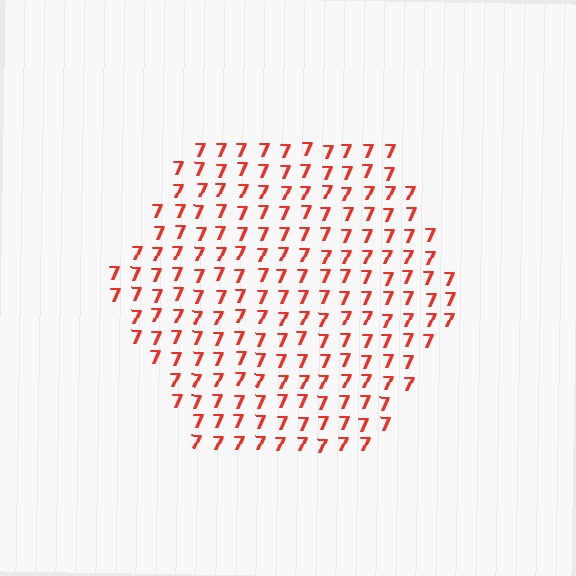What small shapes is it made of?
It is made of small digit 7's.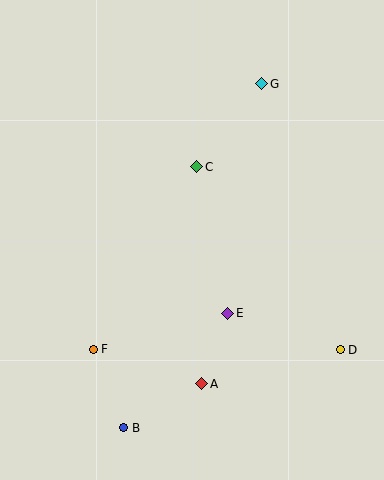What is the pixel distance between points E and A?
The distance between E and A is 75 pixels.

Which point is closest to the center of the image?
Point C at (197, 167) is closest to the center.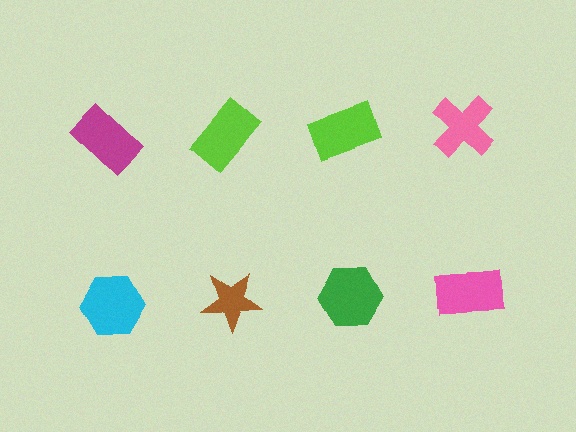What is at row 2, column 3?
A green hexagon.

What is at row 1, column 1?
A magenta rectangle.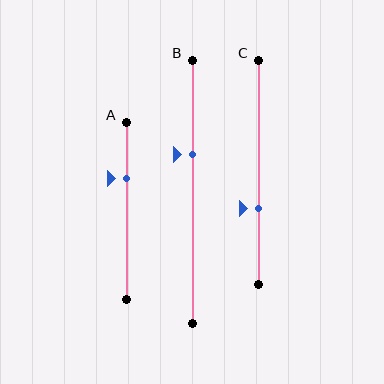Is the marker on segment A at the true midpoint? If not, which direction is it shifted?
No, the marker on segment A is shifted upward by about 18% of the segment length.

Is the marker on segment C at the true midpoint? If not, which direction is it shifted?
No, the marker on segment C is shifted downward by about 16% of the segment length.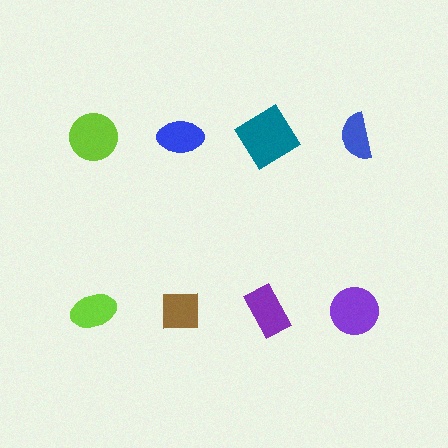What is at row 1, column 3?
A teal diamond.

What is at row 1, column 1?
A lime circle.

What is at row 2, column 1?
A lime ellipse.